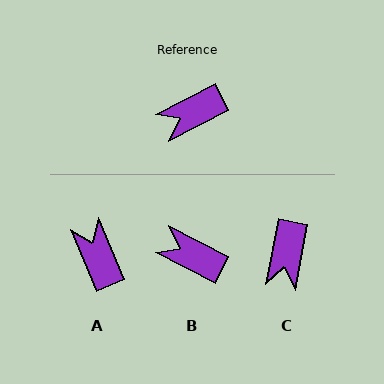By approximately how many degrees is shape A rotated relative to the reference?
Approximately 95 degrees clockwise.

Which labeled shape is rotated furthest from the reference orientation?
A, about 95 degrees away.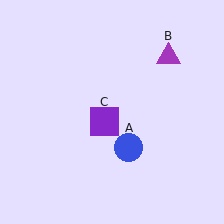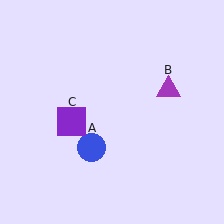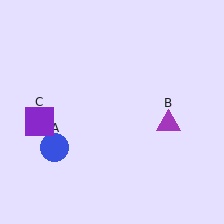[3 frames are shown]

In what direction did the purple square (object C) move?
The purple square (object C) moved left.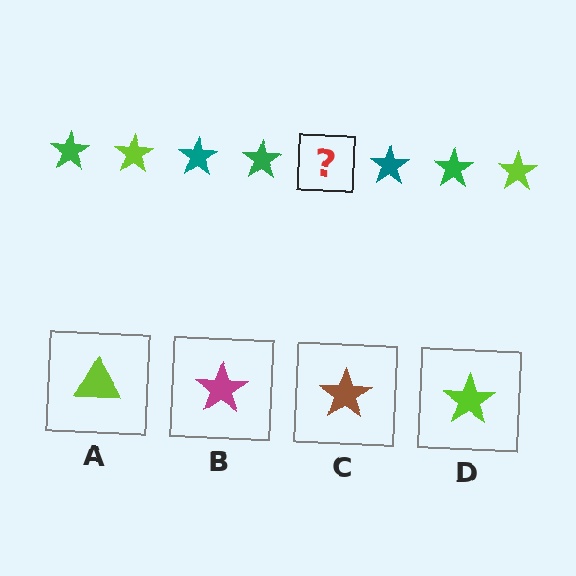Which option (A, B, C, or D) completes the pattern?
D.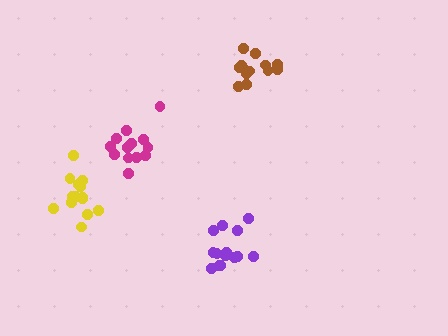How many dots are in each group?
Group 1: 13 dots, Group 2: 15 dots, Group 3: 14 dots, Group 4: 14 dots (56 total).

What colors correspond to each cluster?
The clusters are colored: magenta, brown, purple, yellow.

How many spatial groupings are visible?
There are 4 spatial groupings.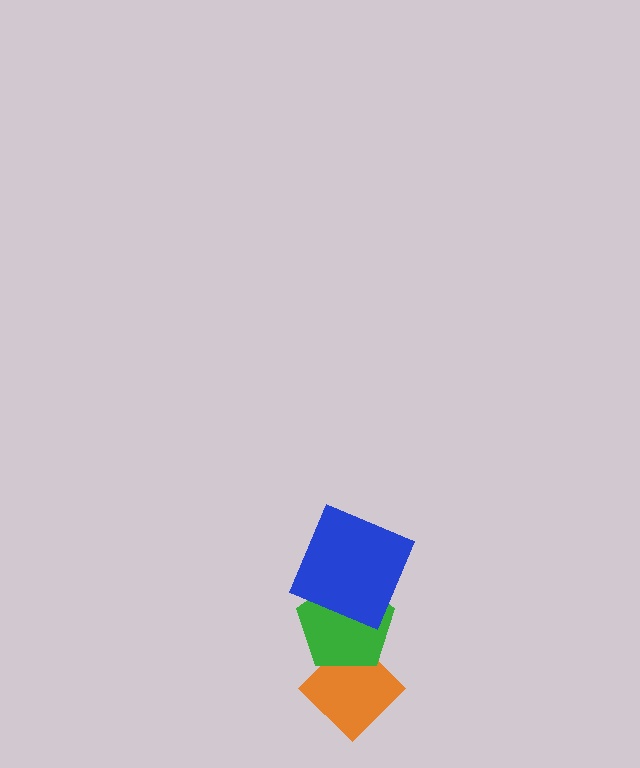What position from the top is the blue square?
The blue square is 1st from the top.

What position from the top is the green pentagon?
The green pentagon is 2nd from the top.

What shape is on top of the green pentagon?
The blue square is on top of the green pentagon.